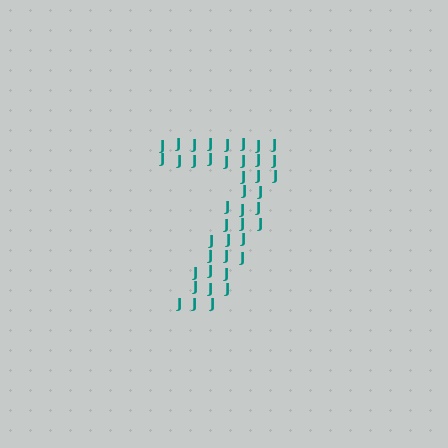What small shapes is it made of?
It is made of small letter J's.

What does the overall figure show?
The overall figure shows the digit 7.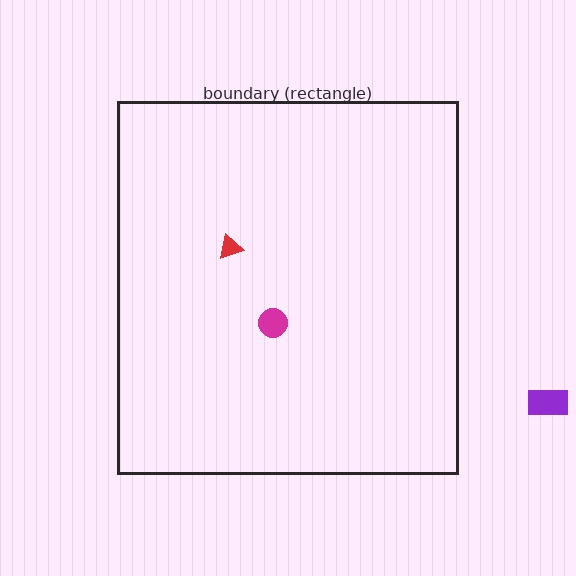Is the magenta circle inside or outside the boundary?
Inside.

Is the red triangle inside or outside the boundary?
Inside.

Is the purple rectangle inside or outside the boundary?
Outside.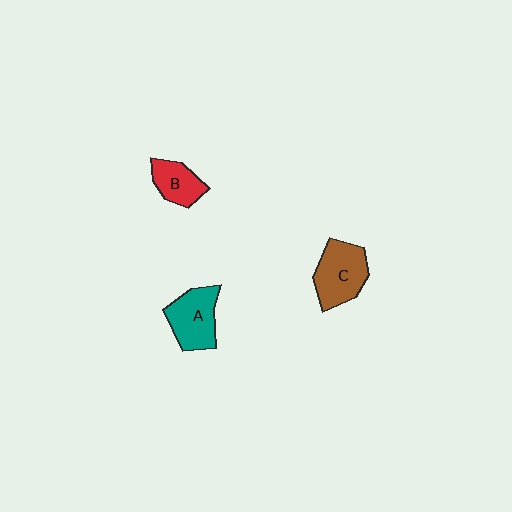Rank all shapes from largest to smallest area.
From largest to smallest: C (brown), A (teal), B (red).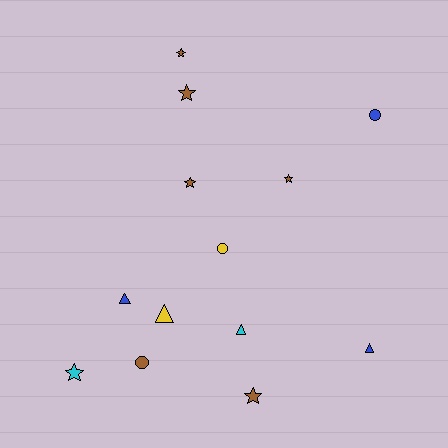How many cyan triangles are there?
There is 1 cyan triangle.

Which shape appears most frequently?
Star, with 6 objects.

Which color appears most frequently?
Brown, with 6 objects.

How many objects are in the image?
There are 13 objects.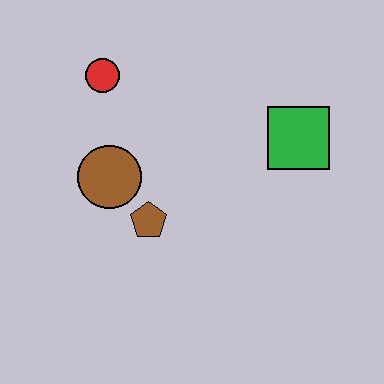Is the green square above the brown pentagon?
Yes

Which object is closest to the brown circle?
The brown pentagon is closest to the brown circle.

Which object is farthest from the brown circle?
The green square is farthest from the brown circle.